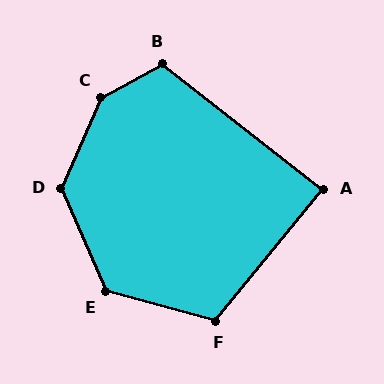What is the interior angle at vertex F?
Approximately 114 degrees (obtuse).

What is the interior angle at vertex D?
Approximately 132 degrees (obtuse).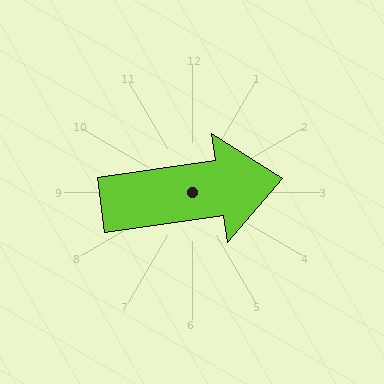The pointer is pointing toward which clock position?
Roughly 3 o'clock.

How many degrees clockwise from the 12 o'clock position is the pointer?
Approximately 82 degrees.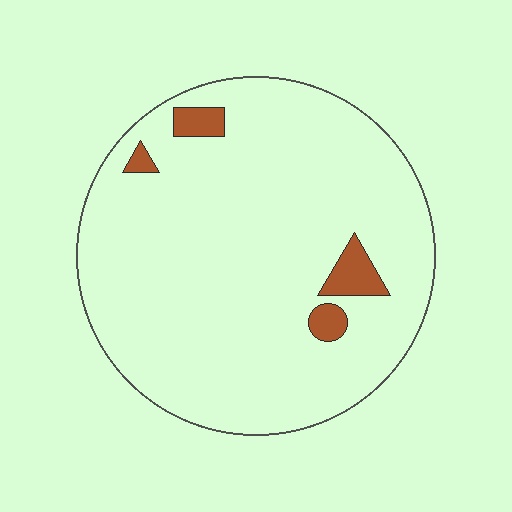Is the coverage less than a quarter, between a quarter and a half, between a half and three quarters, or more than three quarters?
Less than a quarter.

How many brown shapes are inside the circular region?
4.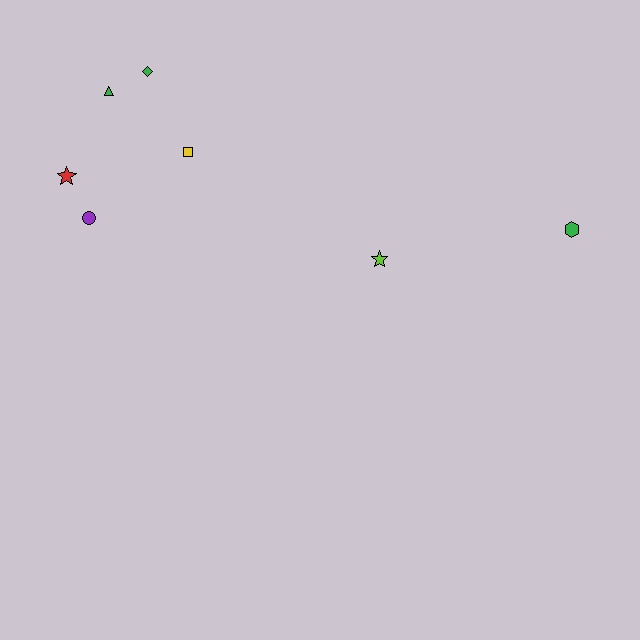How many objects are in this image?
There are 7 objects.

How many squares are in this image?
There is 1 square.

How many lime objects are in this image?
There is 1 lime object.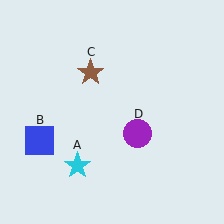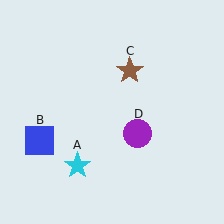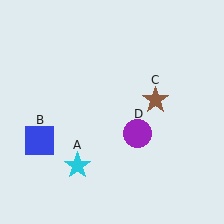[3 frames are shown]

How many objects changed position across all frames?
1 object changed position: brown star (object C).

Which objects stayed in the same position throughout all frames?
Cyan star (object A) and blue square (object B) and purple circle (object D) remained stationary.